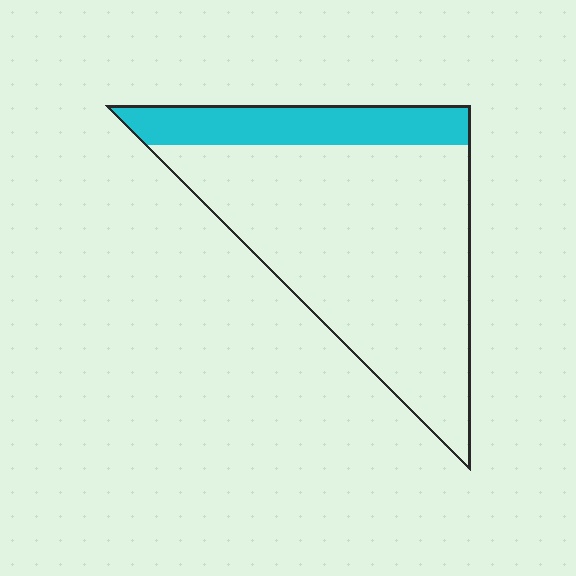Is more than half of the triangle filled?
No.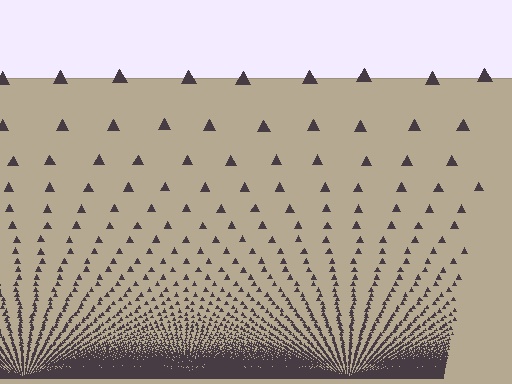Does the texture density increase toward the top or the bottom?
Density increases toward the bottom.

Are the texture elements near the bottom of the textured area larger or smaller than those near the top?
Smaller. The gradient is inverted — elements near the bottom are smaller and denser.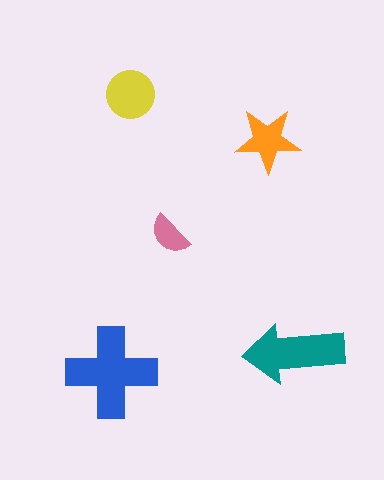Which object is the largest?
The blue cross.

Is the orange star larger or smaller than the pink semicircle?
Larger.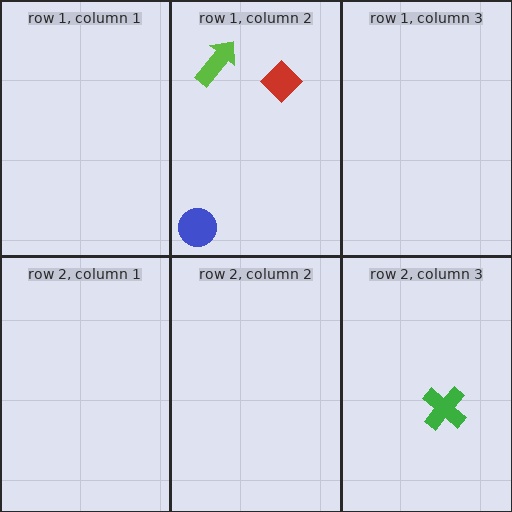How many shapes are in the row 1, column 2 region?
3.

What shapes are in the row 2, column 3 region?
The green cross.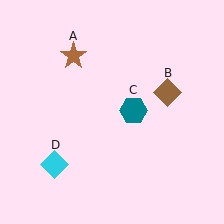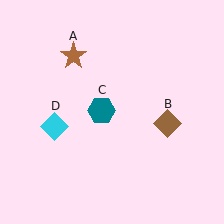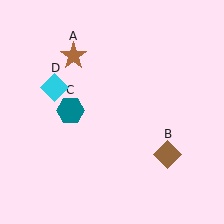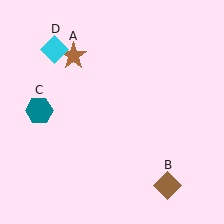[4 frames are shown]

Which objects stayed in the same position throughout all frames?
Brown star (object A) remained stationary.